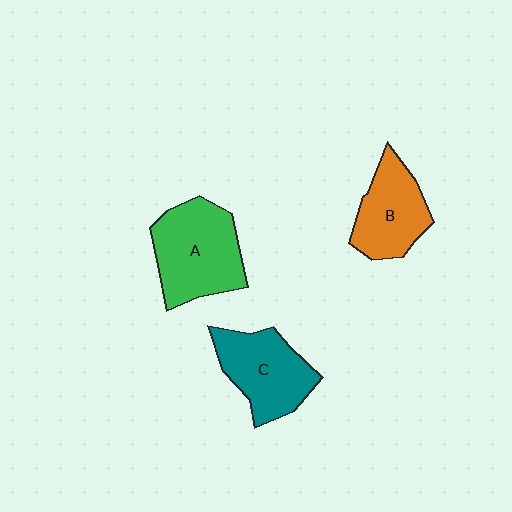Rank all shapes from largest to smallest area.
From largest to smallest: A (green), C (teal), B (orange).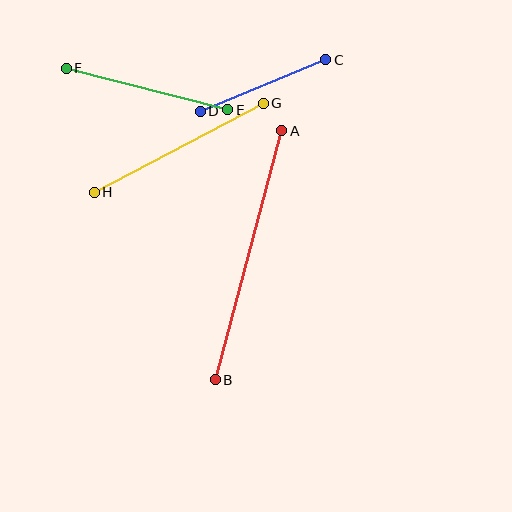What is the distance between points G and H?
The distance is approximately 191 pixels.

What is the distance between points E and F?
The distance is approximately 167 pixels.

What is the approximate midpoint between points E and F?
The midpoint is at approximately (147, 89) pixels.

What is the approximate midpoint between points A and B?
The midpoint is at approximately (248, 255) pixels.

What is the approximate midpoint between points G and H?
The midpoint is at approximately (179, 148) pixels.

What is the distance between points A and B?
The distance is approximately 258 pixels.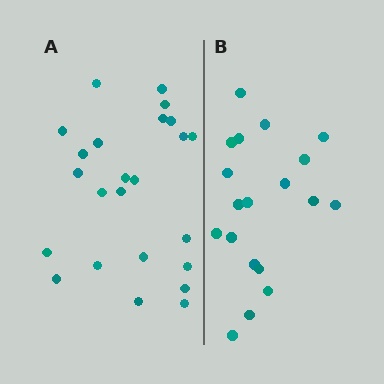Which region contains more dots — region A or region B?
Region A (the left region) has more dots.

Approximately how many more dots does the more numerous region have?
Region A has about 5 more dots than region B.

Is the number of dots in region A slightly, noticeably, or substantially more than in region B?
Region A has noticeably more, but not dramatically so. The ratio is roughly 1.3 to 1.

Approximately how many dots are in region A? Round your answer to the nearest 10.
About 20 dots. (The exact count is 24, which rounds to 20.)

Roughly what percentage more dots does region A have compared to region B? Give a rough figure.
About 25% more.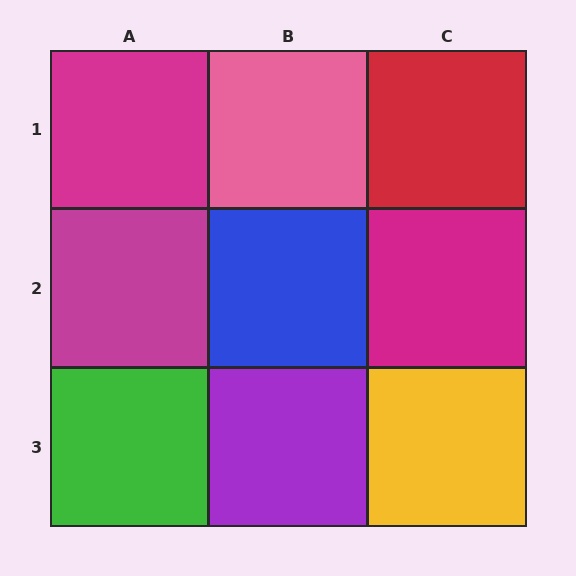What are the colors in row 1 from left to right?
Magenta, pink, red.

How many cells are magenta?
3 cells are magenta.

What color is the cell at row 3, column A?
Green.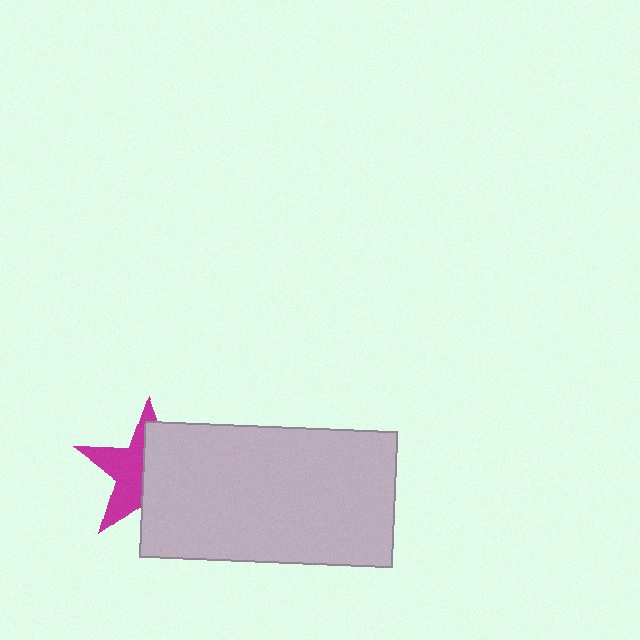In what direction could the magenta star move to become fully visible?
The magenta star could move left. That would shift it out from behind the light gray rectangle entirely.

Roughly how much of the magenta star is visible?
About half of it is visible (roughly 48%).